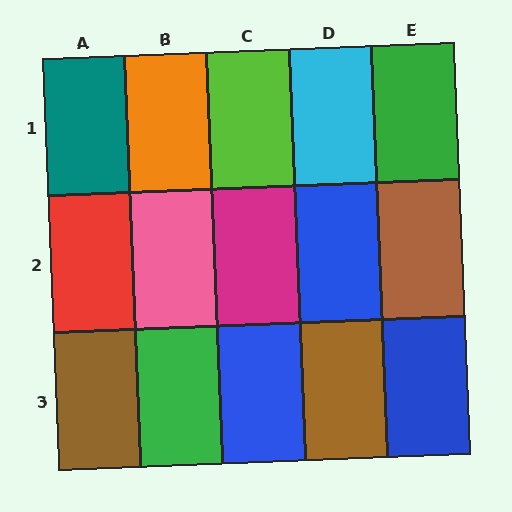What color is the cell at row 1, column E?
Green.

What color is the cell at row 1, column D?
Cyan.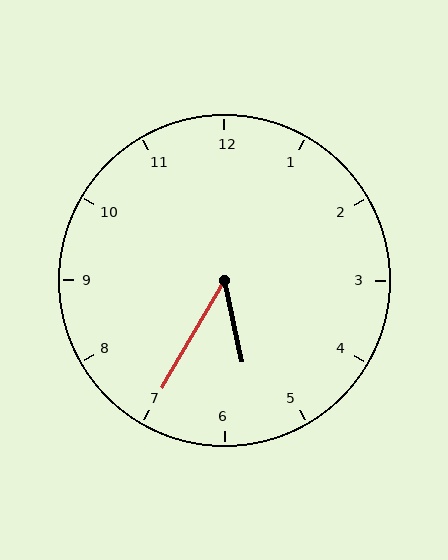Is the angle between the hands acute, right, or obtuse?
It is acute.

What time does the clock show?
5:35.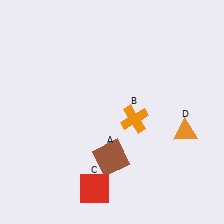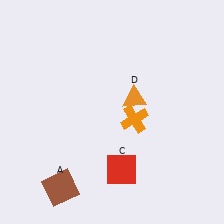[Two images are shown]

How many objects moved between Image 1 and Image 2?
3 objects moved between the two images.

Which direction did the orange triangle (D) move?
The orange triangle (D) moved left.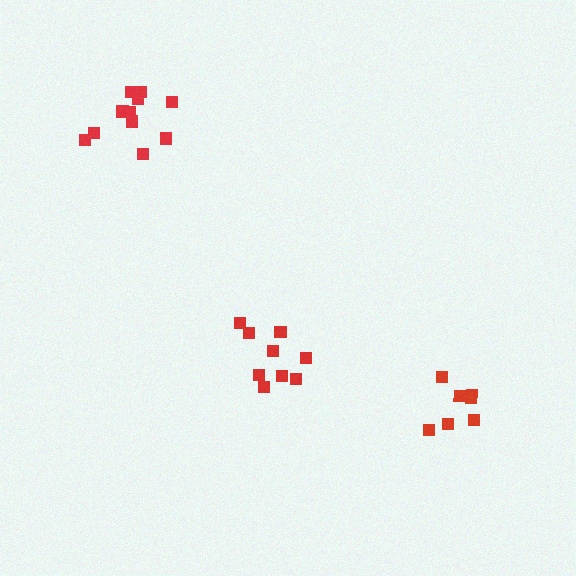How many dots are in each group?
Group 1: 9 dots, Group 2: 7 dots, Group 3: 11 dots (27 total).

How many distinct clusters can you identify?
There are 3 distinct clusters.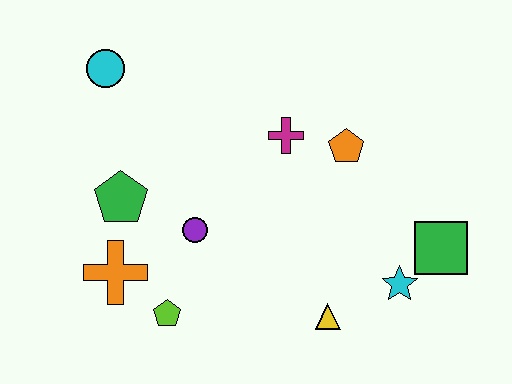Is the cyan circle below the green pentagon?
No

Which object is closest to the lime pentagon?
The orange cross is closest to the lime pentagon.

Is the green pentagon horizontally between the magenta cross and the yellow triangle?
No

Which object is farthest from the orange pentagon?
The orange cross is farthest from the orange pentagon.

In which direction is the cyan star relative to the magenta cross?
The cyan star is below the magenta cross.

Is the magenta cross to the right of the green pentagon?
Yes